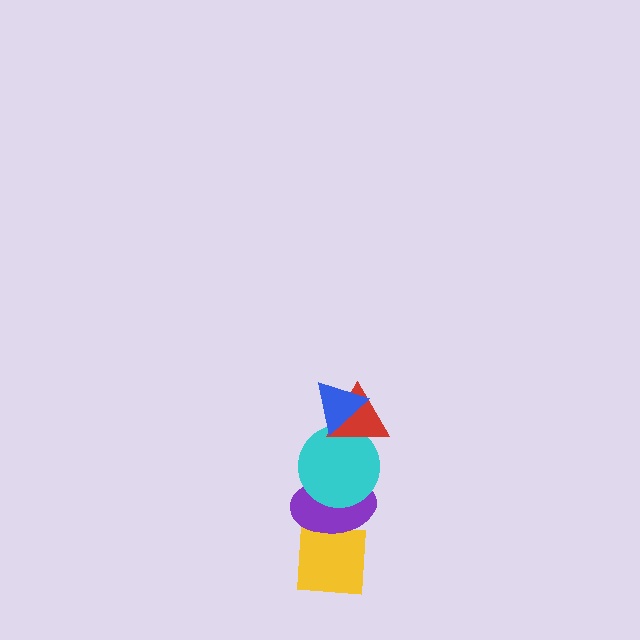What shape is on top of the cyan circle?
The red triangle is on top of the cyan circle.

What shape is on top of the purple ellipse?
The cyan circle is on top of the purple ellipse.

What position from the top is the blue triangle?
The blue triangle is 1st from the top.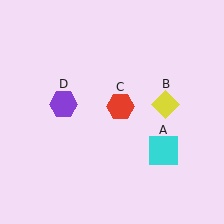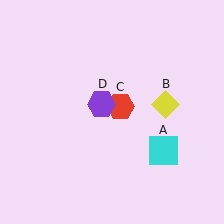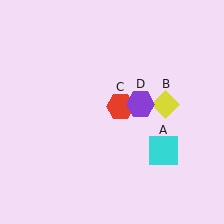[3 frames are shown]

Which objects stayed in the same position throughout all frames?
Cyan square (object A) and yellow diamond (object B) and red hexagon (object C) remained stationary.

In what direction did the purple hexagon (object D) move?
The purple hexagon (object D) moved right.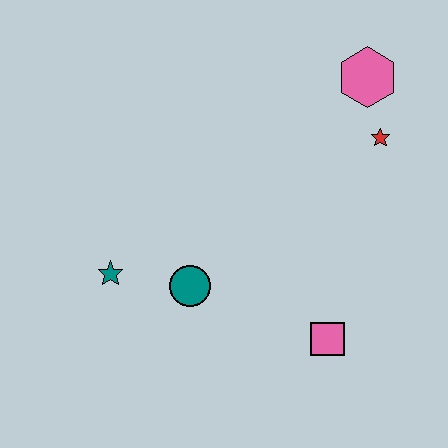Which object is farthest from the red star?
The teal star is farthest from the red star.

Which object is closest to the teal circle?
The teal star is closest to the teal circle.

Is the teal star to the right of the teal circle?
No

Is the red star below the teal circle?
No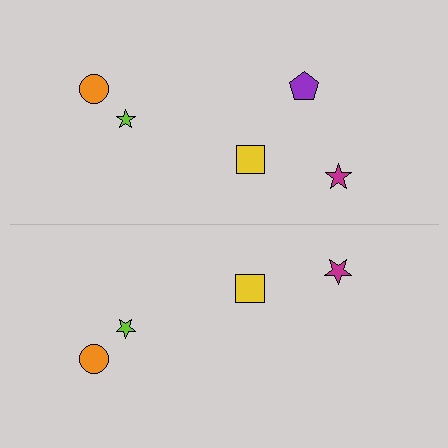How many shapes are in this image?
There are 9 shapes in this image.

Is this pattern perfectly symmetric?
No, the pattern is not perfectly symmetric. A purple pentagon is missing from the bottom side.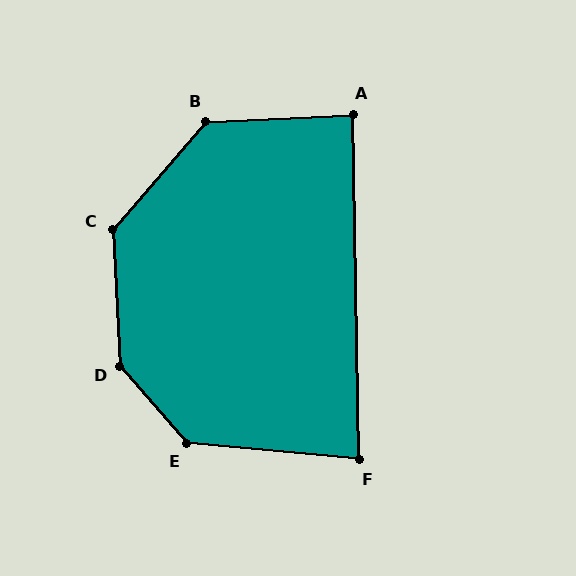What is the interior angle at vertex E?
Approximately 136 degrees (obtuse).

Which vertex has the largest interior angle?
D, at approximately 142 degrees.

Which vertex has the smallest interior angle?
F, at approximately 84 degrees.